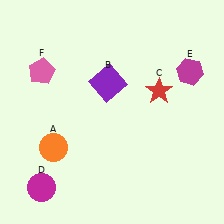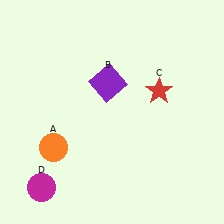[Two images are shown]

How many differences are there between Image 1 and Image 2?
There are 2 differences between the two images.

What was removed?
The pink pentagon (F), the magenta hexagon (E) were removed in Image 2.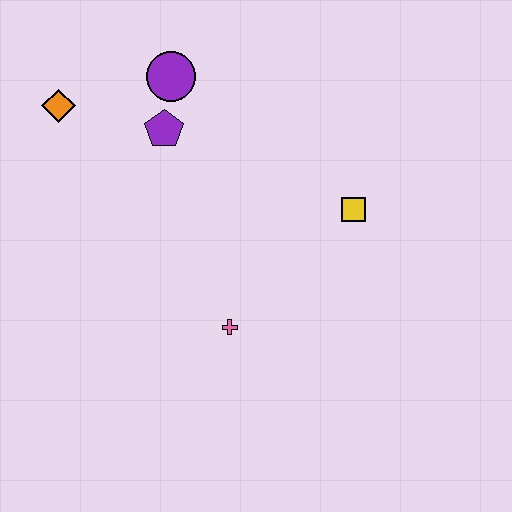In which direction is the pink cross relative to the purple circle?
The pink cross is below the purple circle.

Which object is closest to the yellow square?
The pink cross is closest to the yellow square.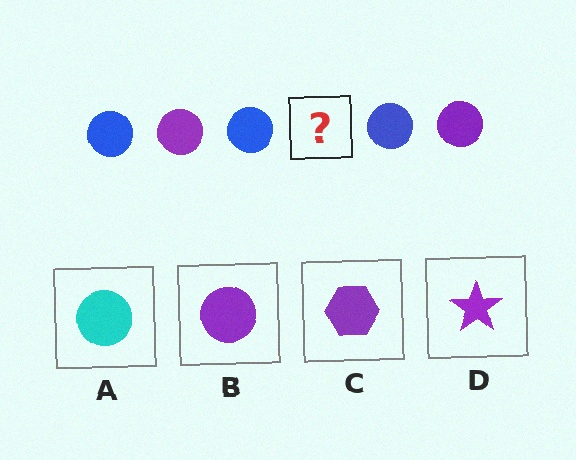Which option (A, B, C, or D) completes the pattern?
B.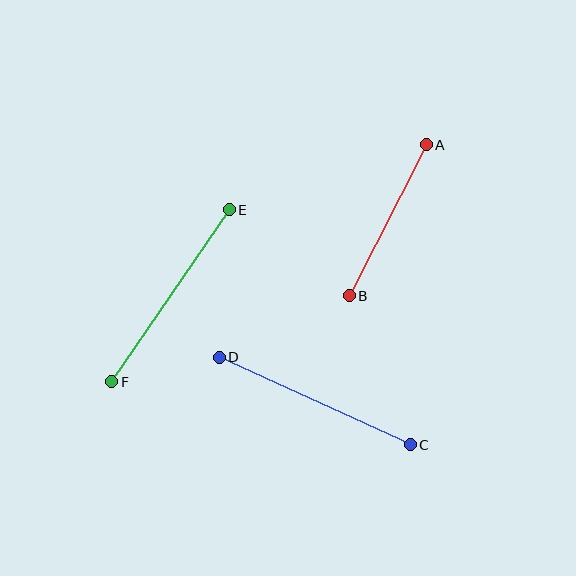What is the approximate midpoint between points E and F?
The midpoint is at approximately (170, 296) pixels.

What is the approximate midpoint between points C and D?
The midpoint is at approximately (315, 401) pixels.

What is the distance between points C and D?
The distance is approximately 210 pixels.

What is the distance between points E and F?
The distance is approximately 208 pixels.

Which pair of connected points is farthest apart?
Points C and D are farthest apart.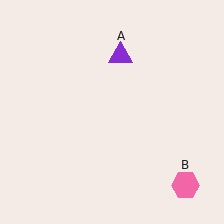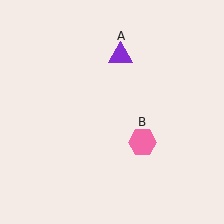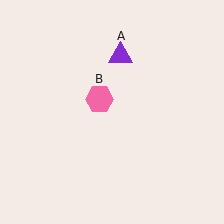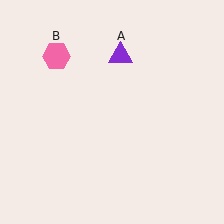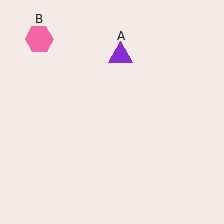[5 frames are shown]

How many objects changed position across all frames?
1 object changed position: pink hexagon (object B).